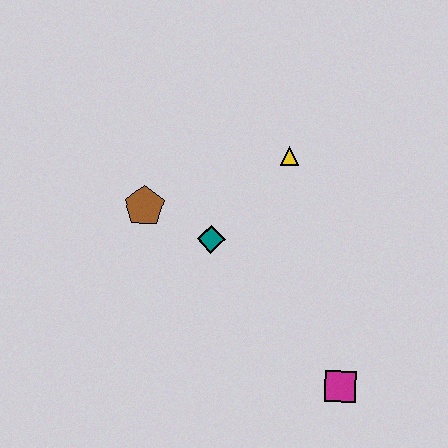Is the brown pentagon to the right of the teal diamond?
No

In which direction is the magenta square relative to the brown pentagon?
The magenta square is to the right of the brown pentagon.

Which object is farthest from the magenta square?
The brown pentagon is farthest from the magenta square.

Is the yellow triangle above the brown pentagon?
Yes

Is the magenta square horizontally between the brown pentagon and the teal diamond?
No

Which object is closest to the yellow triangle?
The teal diamond is closest to the yellow triangle.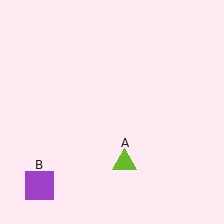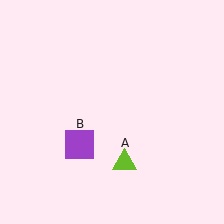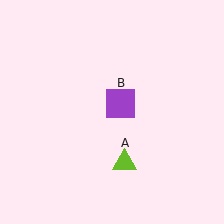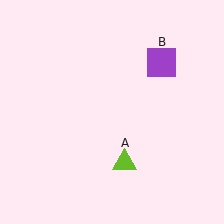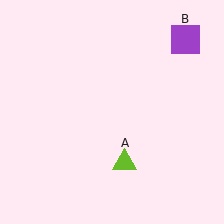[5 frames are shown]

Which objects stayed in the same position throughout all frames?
Lime triangle (object A) remained stationary.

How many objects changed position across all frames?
1 object changed position: purple square (object B).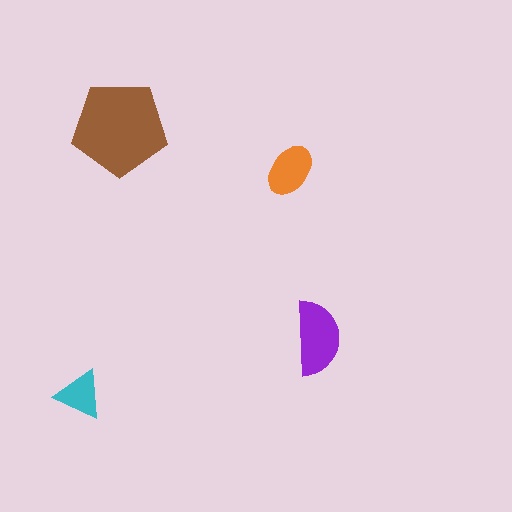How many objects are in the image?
There are 4 objects in the image.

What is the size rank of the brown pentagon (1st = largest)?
1st.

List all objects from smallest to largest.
The cyan triangle, the orange ellipse, the purple semicircle, the brown pentagon.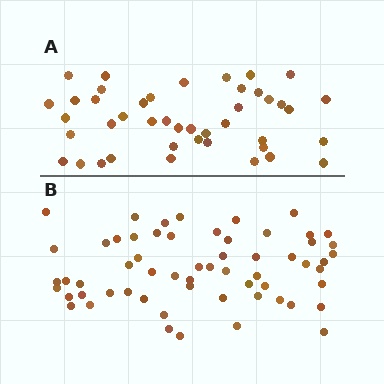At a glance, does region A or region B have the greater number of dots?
Region B (the bottom region) has more dots.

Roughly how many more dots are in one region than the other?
Region B has approximately 15 more dots than region A.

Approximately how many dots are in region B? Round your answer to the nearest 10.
About 60 dots.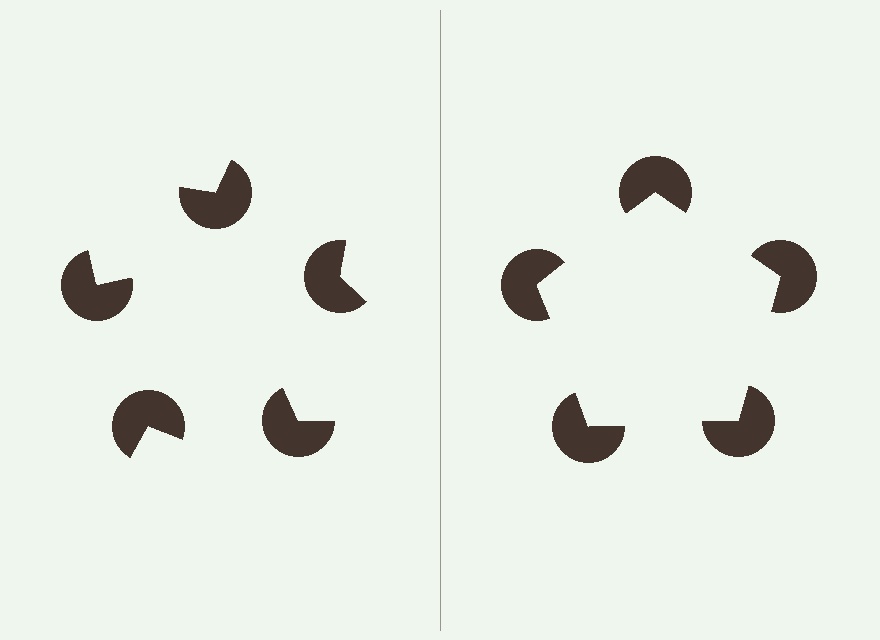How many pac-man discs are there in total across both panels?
10 — 5 on each side.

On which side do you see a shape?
An illusory pentagon appears on the right side. On the left side the wedge cuts are rotated, so no coherent shape forms.